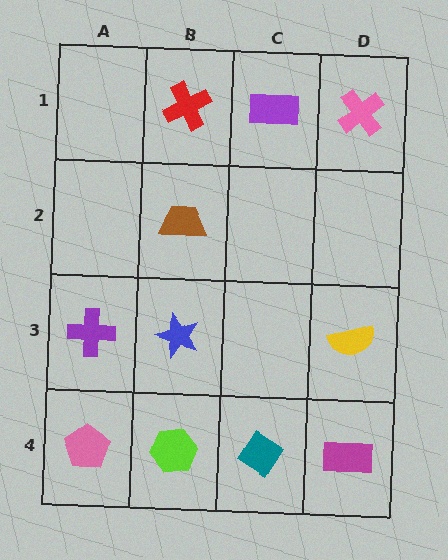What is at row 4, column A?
A pink pentagon.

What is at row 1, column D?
A pink cross.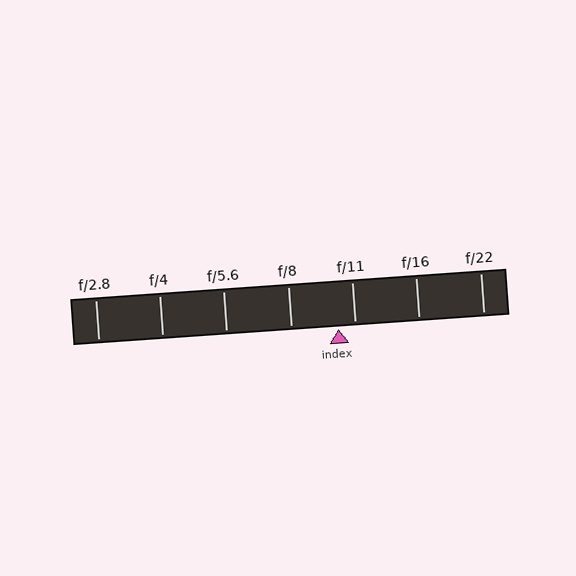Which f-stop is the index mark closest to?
The index mark is closest to f/11.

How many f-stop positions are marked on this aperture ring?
There are 7 f-stop positions marked.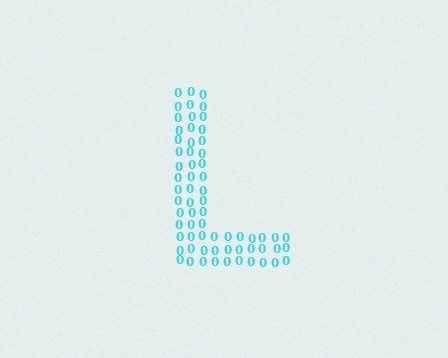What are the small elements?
The small elements are digit 0's.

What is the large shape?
The large shape is the letter L.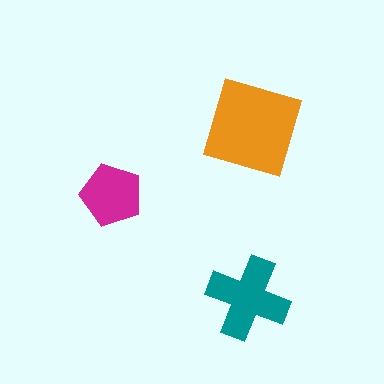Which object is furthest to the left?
The magenta pentagon is leftmost.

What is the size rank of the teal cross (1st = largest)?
2nd.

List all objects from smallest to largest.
The magenta pentagon, the teal cross, the orange square.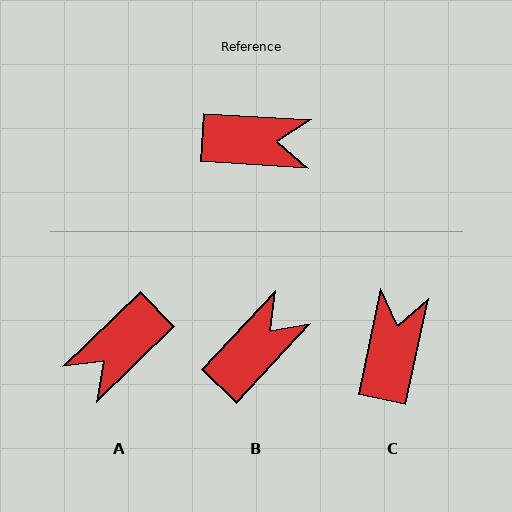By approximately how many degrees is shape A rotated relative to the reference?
Approximately 133 degrees clockwise.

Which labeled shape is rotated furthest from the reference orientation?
A, about 133 degrees away.